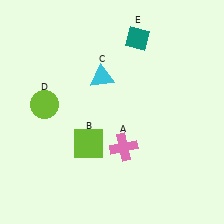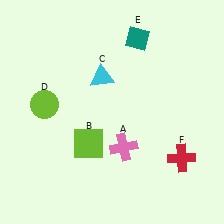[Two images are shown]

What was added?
A red cross (F) was added in Image 2.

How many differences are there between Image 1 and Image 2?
There is 1 difference between the two images.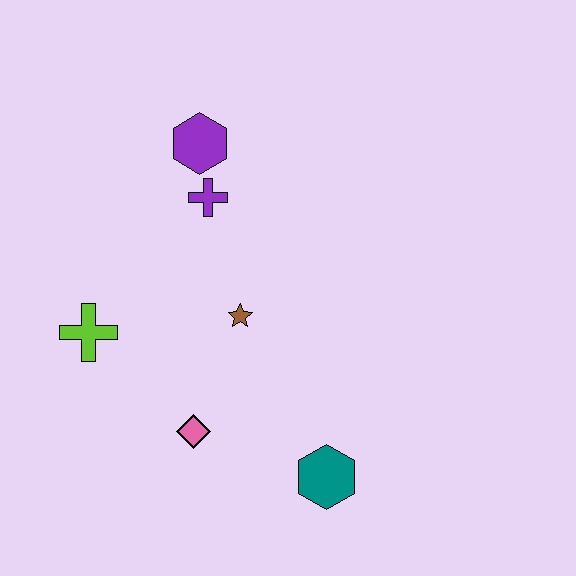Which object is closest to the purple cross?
The purple hexagon is closest to the purple cross.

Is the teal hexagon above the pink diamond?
No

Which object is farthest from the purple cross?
The teal hexagon is farthest from the purple cross.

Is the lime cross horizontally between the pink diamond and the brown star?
No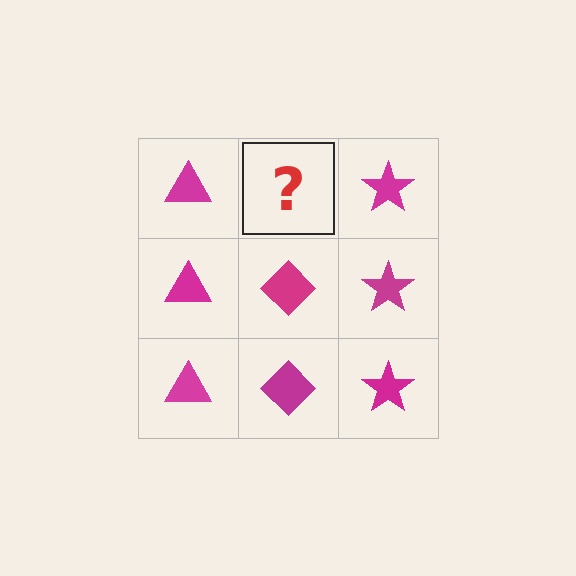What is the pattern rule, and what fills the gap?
The rule is that each column has a consistent shape. The gap should be filled with a magenta diamond.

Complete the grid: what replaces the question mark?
The question mark should be replaced with a magenta diamond.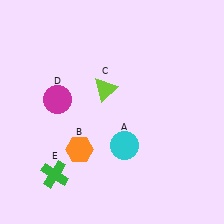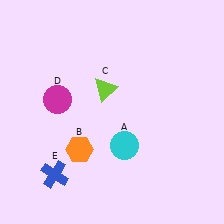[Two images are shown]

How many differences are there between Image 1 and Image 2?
There is 1 difference between the two images.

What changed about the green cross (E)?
In Image 1, E is green. In Image 2, it changed to blue.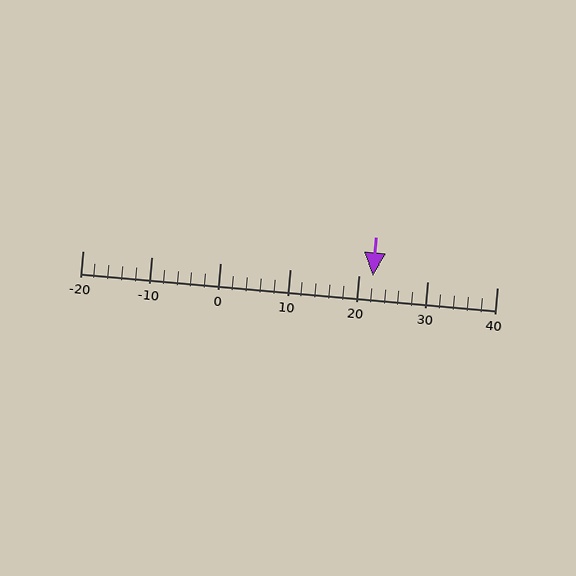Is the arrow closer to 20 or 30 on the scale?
The arrow is closer to 20.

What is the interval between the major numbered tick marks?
The major tick marks are spaced 10 units apart.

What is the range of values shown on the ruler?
The ruler shows values from -20 to 40.